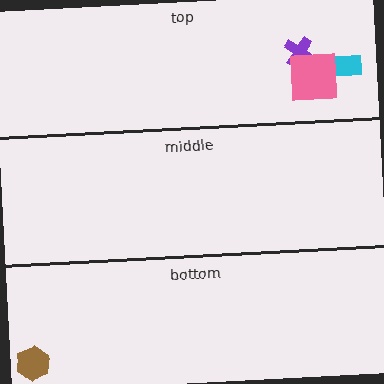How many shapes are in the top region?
3.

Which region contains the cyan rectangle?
The top region.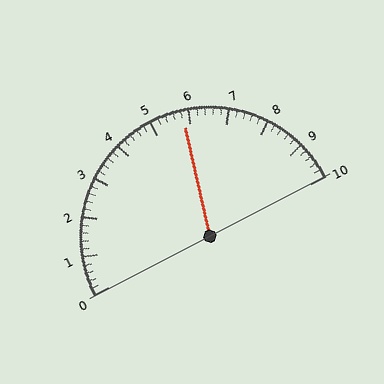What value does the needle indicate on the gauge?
The needle indicates approximately 5.8.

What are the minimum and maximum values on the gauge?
The gauge ranges from 0 to 10.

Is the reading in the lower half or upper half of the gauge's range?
The reading is in the upper half of the range (0 to 10).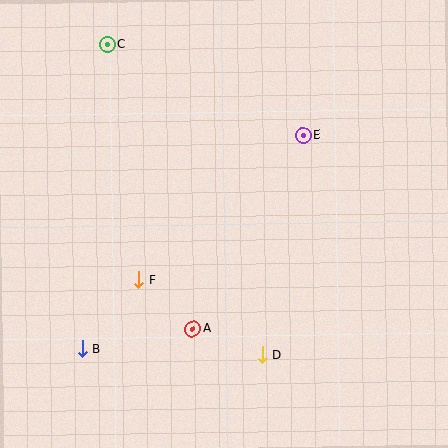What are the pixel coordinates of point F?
Point F is at (139, 280).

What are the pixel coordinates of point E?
Point E is at (303, 135).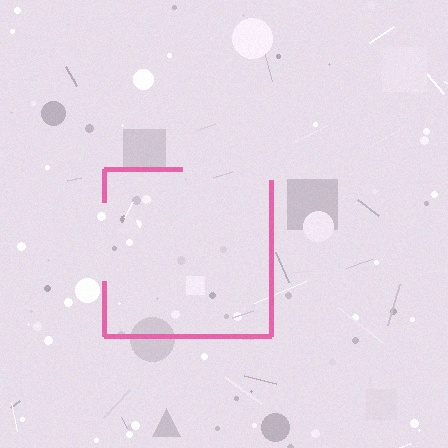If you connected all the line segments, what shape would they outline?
They would outline a square.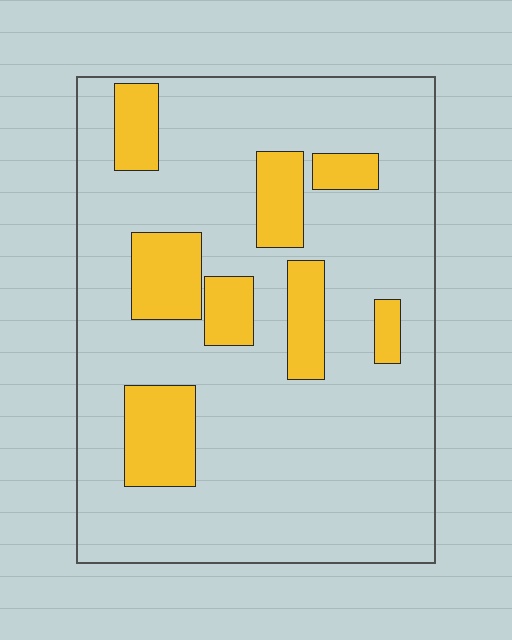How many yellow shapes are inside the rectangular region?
8.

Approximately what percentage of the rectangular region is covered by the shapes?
Approximately 20%.